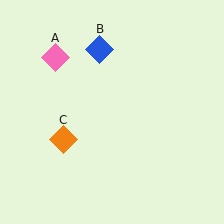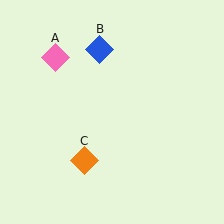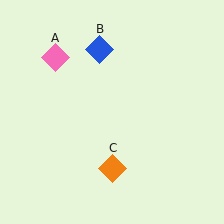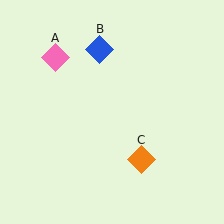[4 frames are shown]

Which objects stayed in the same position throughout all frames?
Pink diamond (object A) and blue diamond (object B) remained stationary.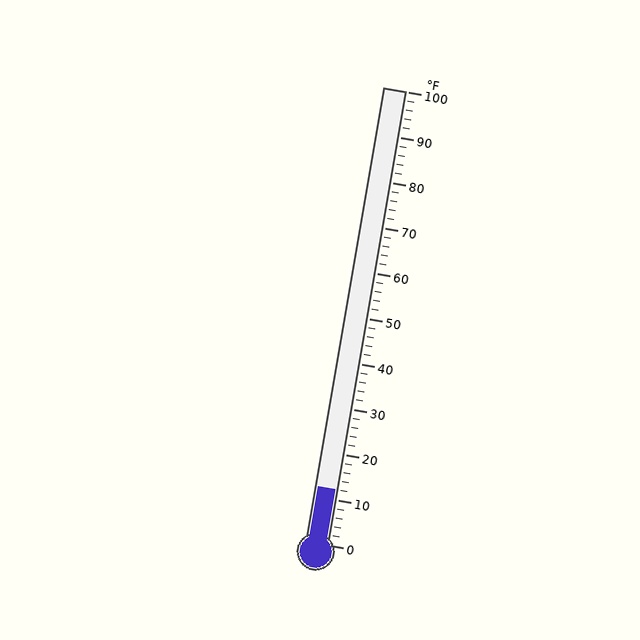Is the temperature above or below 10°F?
The temperature is above 10°F.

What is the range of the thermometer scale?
The thermometer scale ranges from 0°F to 100°F.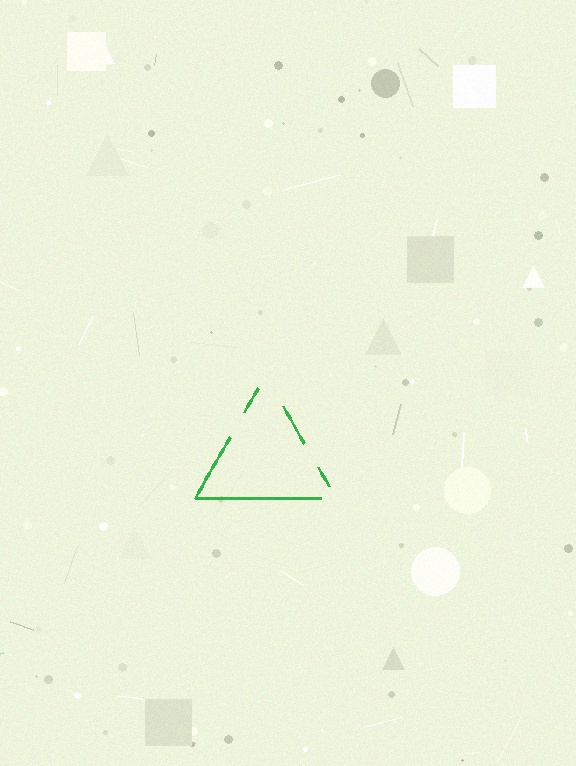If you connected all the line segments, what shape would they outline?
They would outline a triangle.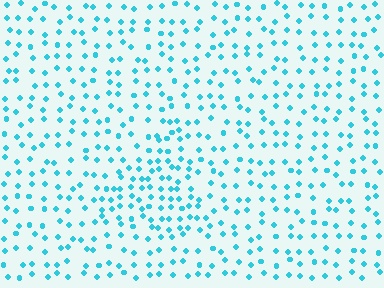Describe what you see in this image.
The image contains small cyan elements arranged at two different densities. A triangle-shaped region is visible where the elements are more densely packed than the surrounding area.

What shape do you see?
I see a triangle.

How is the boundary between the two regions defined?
The boundary is defined by a change in element density (approximately 1.7x ratio). All elements are the same color, size, and shape.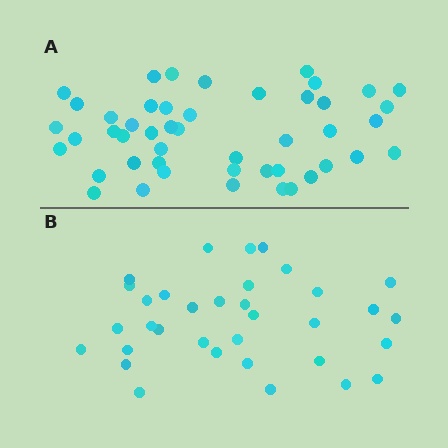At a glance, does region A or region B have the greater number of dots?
Region A (the top region) has more dots.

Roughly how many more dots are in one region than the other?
Region A has approximately 15 more dots than region B.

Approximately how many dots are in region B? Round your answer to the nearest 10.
About 30 dots. (The exact count is 34, which rounds to 30.)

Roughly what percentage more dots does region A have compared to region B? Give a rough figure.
About 40% more.